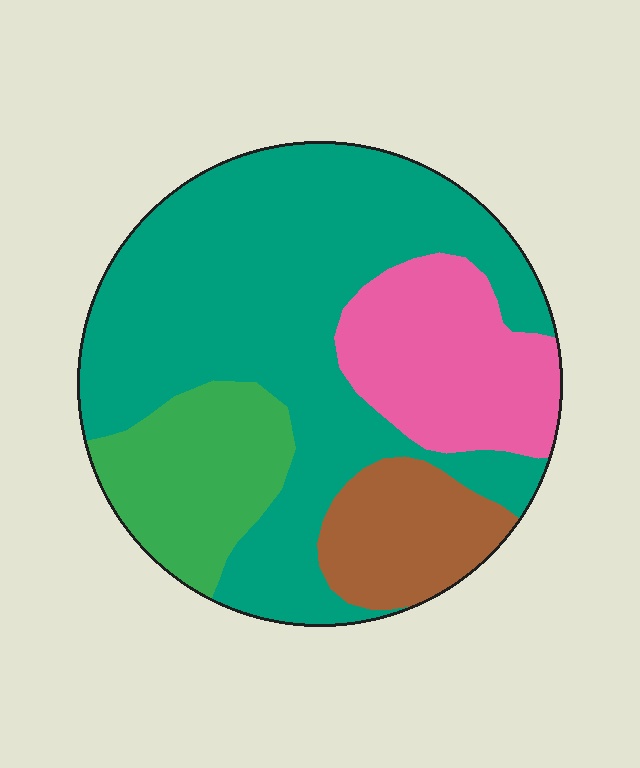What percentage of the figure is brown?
Brown covers around 10% of the figure.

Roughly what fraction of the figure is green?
Green covers about 15% of the figure.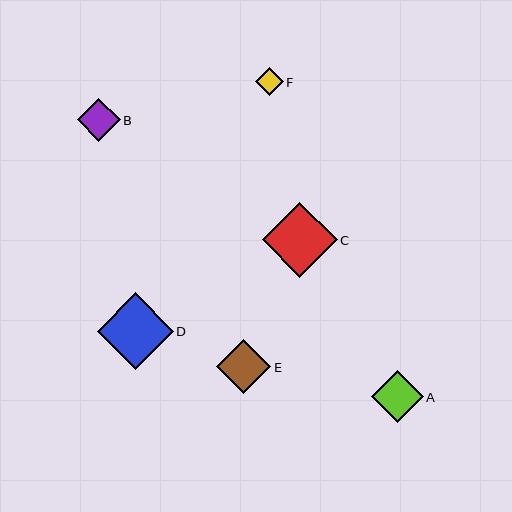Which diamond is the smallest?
Diamond F is the smallest with a size of approximately 28 pixels.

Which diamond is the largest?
Diamond D is the largest with a size of approximately 76 pixels.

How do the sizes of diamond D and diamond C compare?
Diamond D and diamond C are approximately the same size.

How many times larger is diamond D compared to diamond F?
Diamond D is approximately 2.7 times the size of diamond F.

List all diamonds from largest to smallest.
From largest to smallest: D, C, E, A, B, F.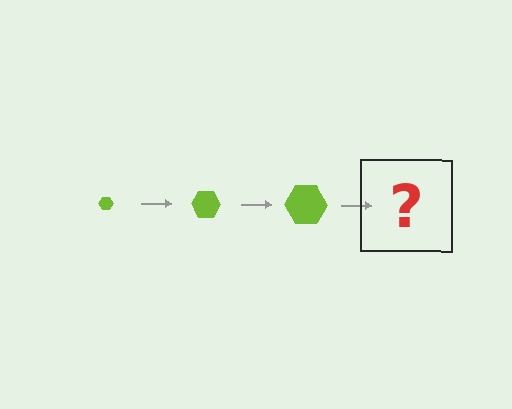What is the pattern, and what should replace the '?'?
The pattern is that the hexagon gets progressively larger each step. The '?' should be a lime hexagon, larger than the previous one.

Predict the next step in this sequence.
The next step is a lime hexagon, larger than the previous one.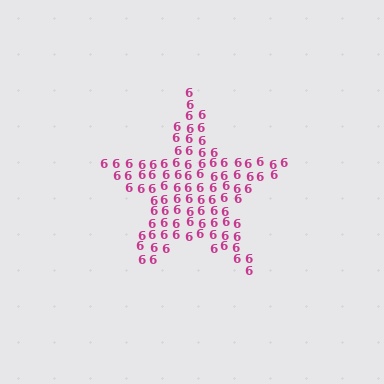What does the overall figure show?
The overall figure shows a star.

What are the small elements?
The small elements are digit 6's.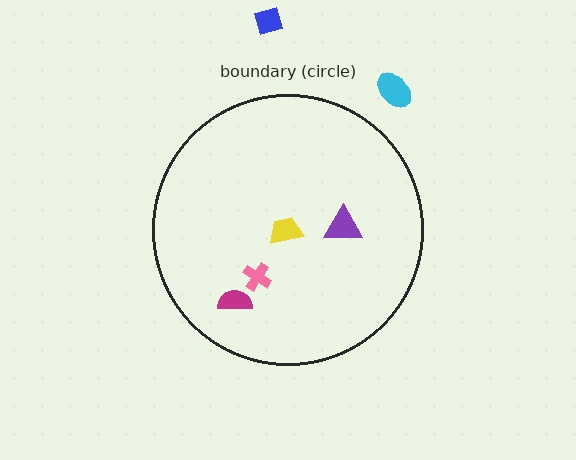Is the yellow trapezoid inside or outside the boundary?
Inside.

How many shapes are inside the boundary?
4 inside, 2 outside.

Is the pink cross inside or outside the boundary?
Inside.